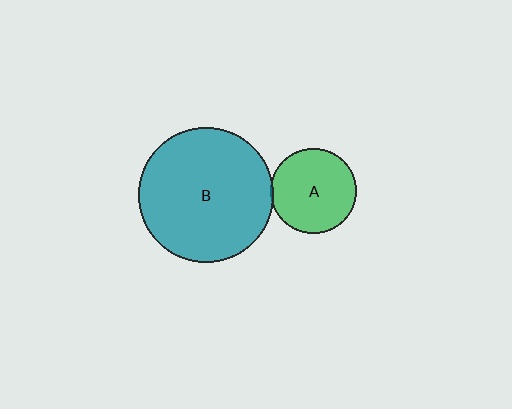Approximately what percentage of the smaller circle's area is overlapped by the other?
Approximately 5%.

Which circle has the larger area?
Circle B (teal).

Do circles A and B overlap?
Yes.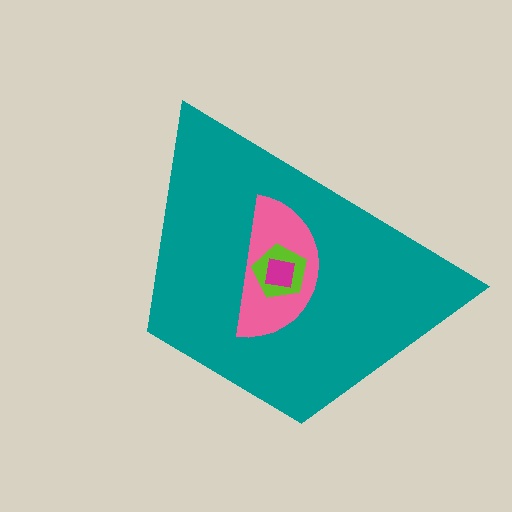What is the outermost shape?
The teal trapezoid.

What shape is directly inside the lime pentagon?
The magenta square.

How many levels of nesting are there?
4.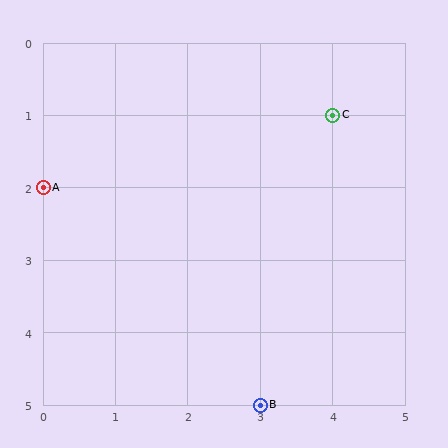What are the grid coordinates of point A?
Point A is at grid coordinates (0, 2).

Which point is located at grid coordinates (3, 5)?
Point B is at (3, 5).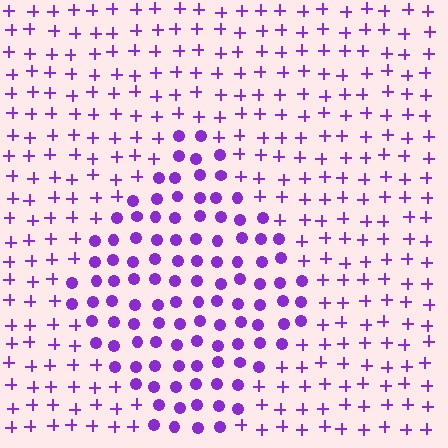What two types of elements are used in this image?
The image uses circles inside the diamond region and plus signs outside it.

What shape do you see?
I see a diamond.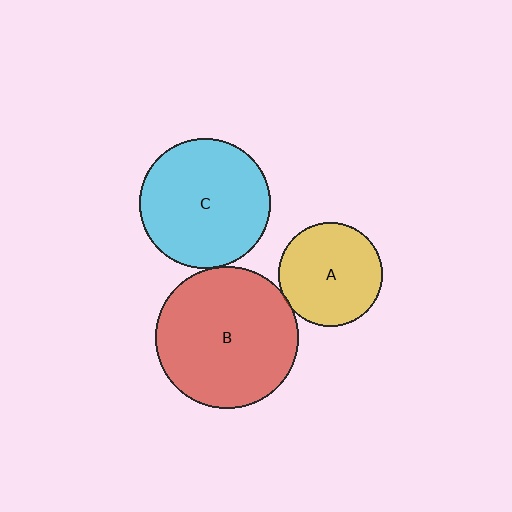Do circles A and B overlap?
Yes.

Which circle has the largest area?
Circle B (red).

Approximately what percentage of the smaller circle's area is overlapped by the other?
Approximately 5%.